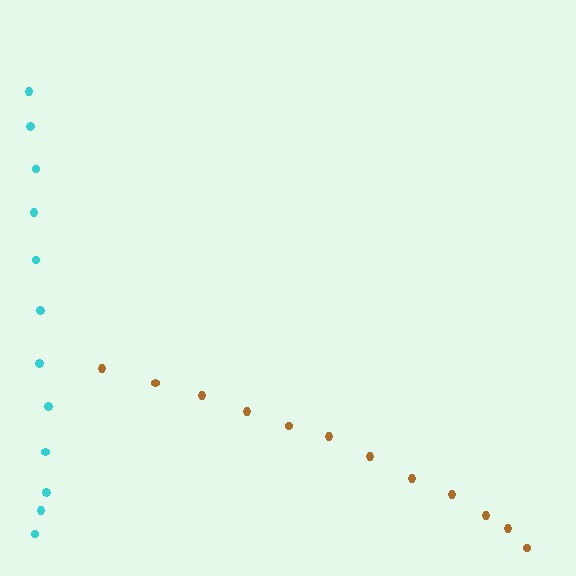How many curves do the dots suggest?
There are 2 distinct paths.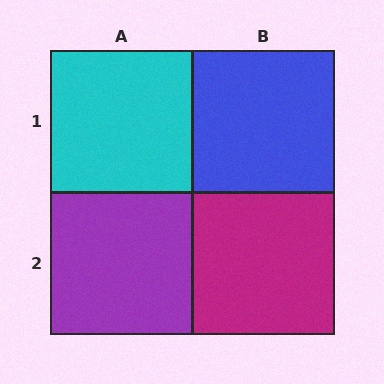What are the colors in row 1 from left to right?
Cyan, blue.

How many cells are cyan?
1 cell is cyan.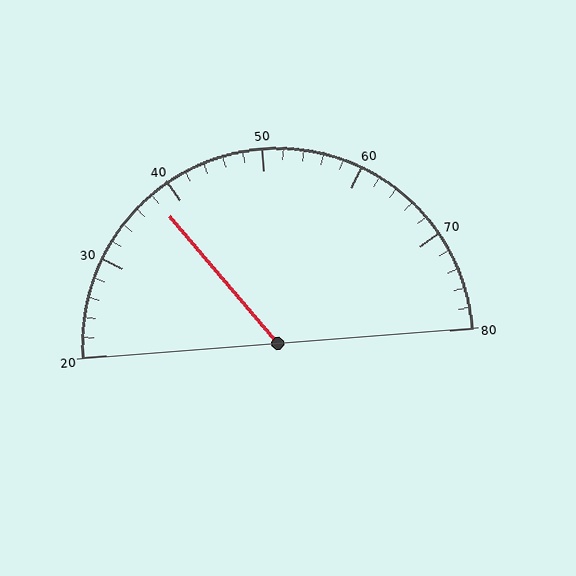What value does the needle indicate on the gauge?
The needle indicates approximately 38.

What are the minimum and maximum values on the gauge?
The gauge ranges from 20 to 80.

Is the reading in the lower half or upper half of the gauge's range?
The reading is in the lower half of the range (20 to 80).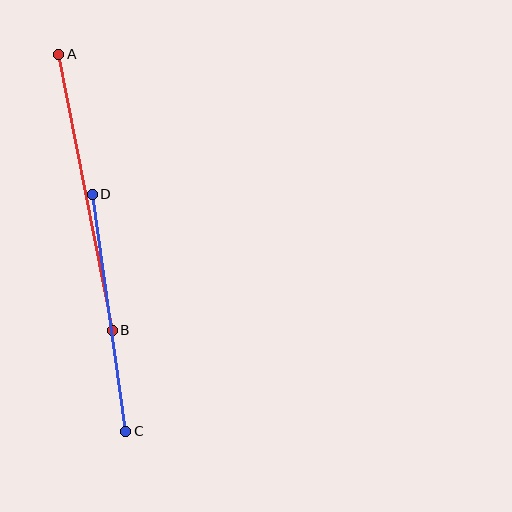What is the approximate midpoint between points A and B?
The midpoint is at approximately (85, 192) pixels.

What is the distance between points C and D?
The distance is approximately 239 pixels.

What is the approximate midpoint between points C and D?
The midpoint is at approximately (109, 313) pixels.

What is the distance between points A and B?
The distance is approximately 281 pixels.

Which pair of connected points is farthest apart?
Points A and B are farthest apart.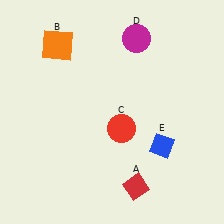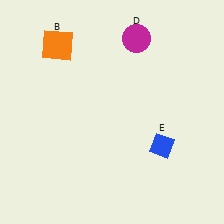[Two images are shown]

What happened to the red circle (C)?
The red circle (C) was removed in Image 2. It was in the bottom-right area of Image 1.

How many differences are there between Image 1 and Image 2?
There are 2 differences between the two images.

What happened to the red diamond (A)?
The red diamond (A) was removed in Image 2. It was in the bottom-right area of Image 1.